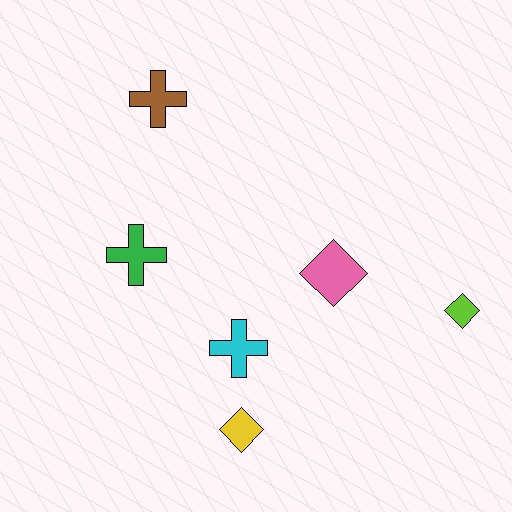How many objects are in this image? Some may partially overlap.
There are 6 objects.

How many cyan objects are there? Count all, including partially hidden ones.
There is 1 cyan object.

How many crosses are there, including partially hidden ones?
There are 3 crosses.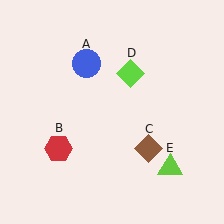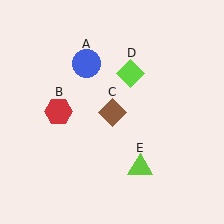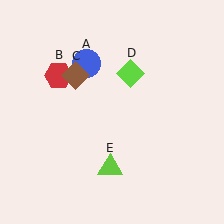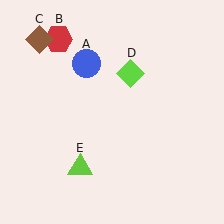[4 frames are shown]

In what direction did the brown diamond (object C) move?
The brown diamond (object C) moved up and to the left.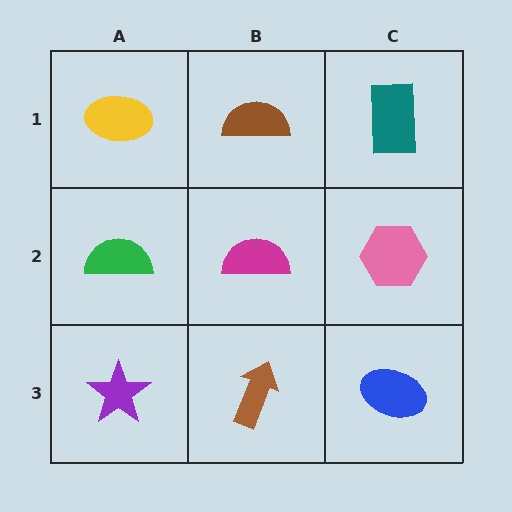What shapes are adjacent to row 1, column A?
A green semicircle (row 2, column A), a brown semicircle (row 1, column B).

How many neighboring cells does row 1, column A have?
2.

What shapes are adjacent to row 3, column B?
A magenta semicircle (row 2, column B), a purple star (row 3, column A), a blue ellipse (row 3, column C).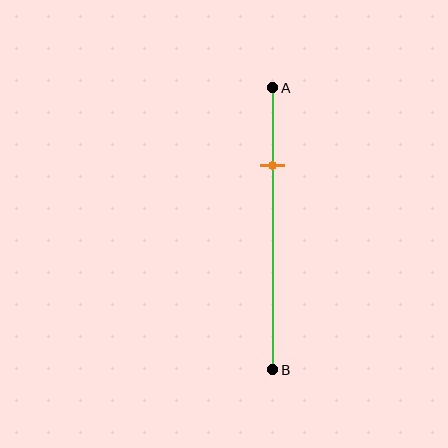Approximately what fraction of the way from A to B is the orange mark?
The orange mark is approximately 25% of the way from A to B.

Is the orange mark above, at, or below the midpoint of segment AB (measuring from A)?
The orange mark is above the midpoint of segment AB.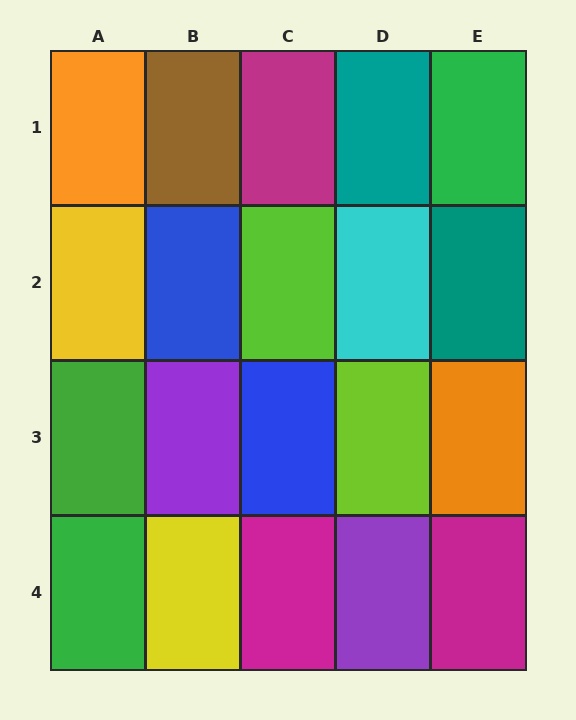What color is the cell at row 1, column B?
Brown.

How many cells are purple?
2 cells are purple.